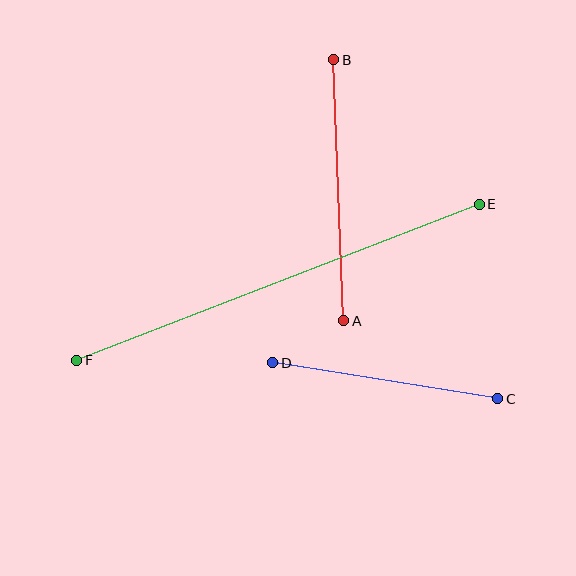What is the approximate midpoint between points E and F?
The midpoint is at approximately (278, 282) pixels.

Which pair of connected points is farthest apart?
Points E and F are farthest apart.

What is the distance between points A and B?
The distance is approximately 261 pixels.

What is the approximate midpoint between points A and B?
The midpoint is at approximately (339, 190) pixels.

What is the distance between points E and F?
The distance is approximately 432 pixels.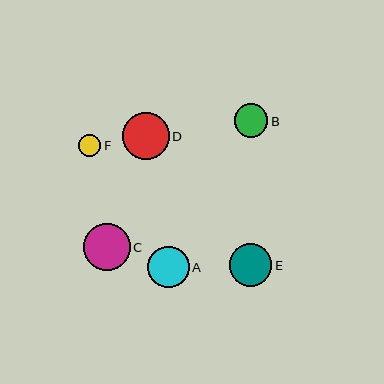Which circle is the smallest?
Circle F is the smallest with a size of approximately 22 pixels.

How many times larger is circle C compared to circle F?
Circle C is approximately 2.1 times the size of circle F.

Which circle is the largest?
Circle D is the largest with a size of approximately 47 pixels.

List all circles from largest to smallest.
From largest to smallest: D, C, E, A, B, F.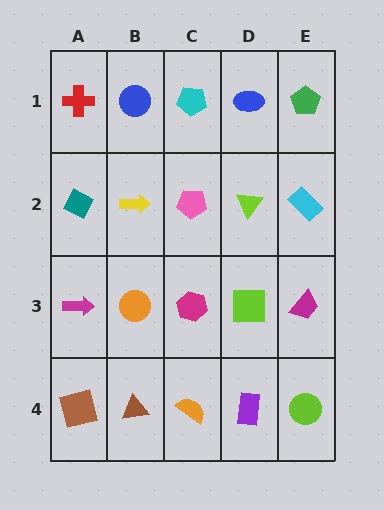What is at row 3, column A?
A magenta arrow.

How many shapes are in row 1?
5 shapes.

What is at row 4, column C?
An orange semicircle.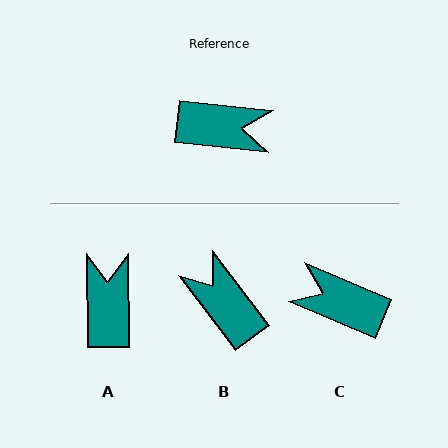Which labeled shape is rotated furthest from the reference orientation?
C, about 164 degrees away.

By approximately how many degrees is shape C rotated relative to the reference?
Approximately 164 degrees counter-clockwise.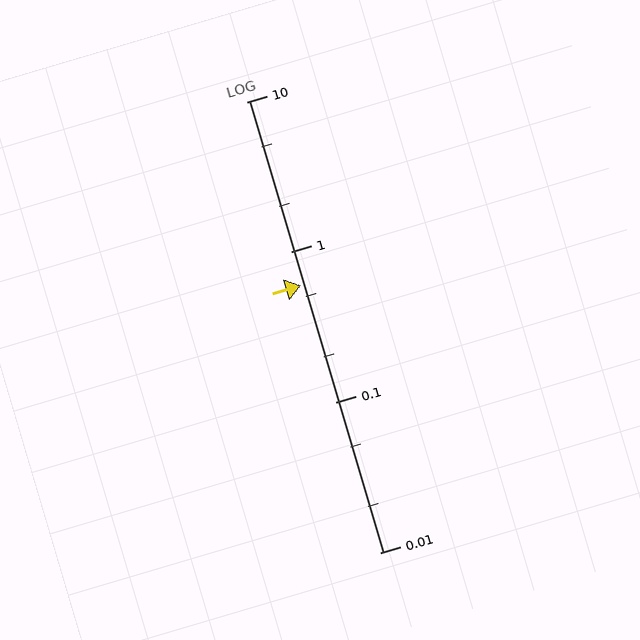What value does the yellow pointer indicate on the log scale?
The pointer indicates approximately 0.6.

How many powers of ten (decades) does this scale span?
The scale spans 3 decades, from 0.01 to 10.